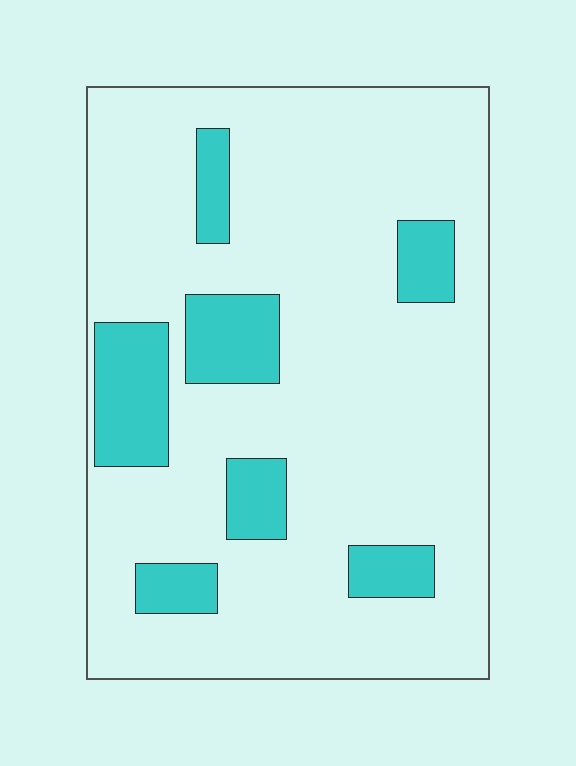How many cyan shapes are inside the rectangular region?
7.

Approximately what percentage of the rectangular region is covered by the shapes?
Approximately 20%.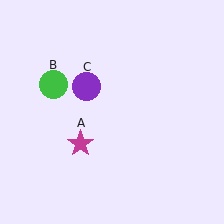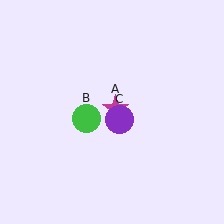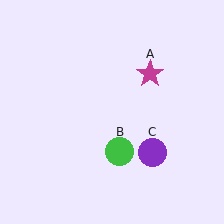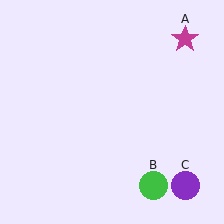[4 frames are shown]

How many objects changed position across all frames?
3 objects changed position: magenta star (object A), green circle (object B), purple circle (object C).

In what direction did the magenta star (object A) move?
The magenta star (object A) moved up and to the right.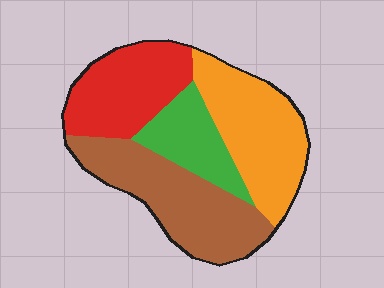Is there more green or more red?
Red.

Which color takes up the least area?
Green, at roughly 15%.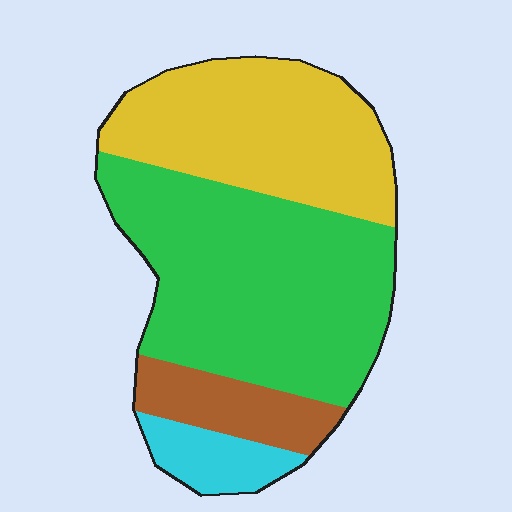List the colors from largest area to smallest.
From largest to smallest: green, yellow, brown, cyan.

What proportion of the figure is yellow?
Yellow covers around 35% of the figure.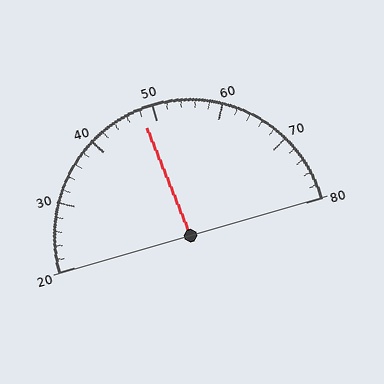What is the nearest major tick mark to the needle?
The nearest major tick mark is 50.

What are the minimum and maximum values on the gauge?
The gauge ranges from 20 to 80.